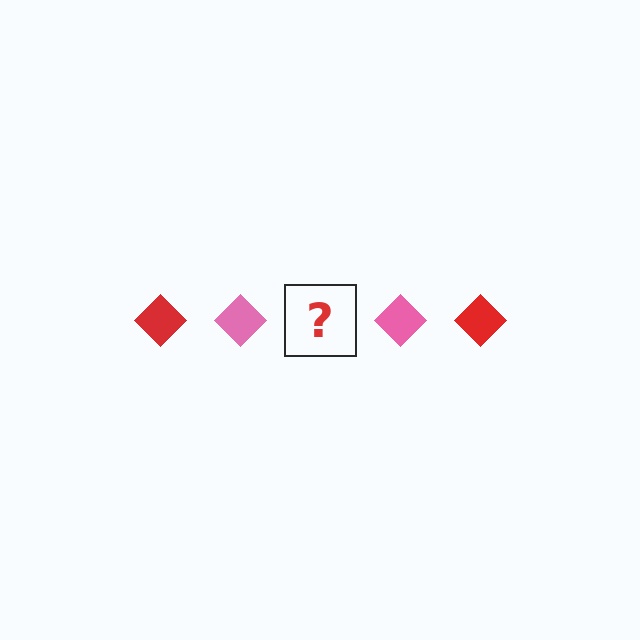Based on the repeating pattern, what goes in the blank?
The blank should be a red diamond.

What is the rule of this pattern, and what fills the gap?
The rule is that the pattern cycles through red, pink diamonds. The gap should be filled with a red diamond.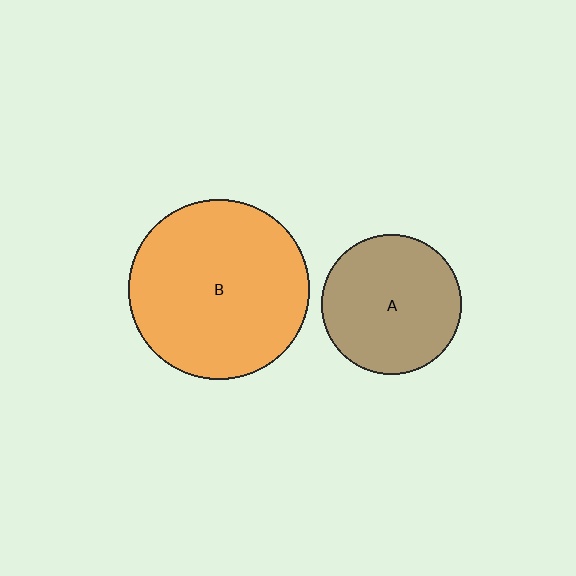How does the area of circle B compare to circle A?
Approximately 1.7 times.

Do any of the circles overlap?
No, none of the circles overlap.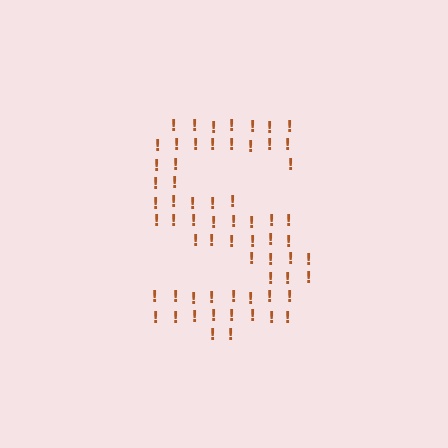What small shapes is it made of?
It is made of small exclamation marks.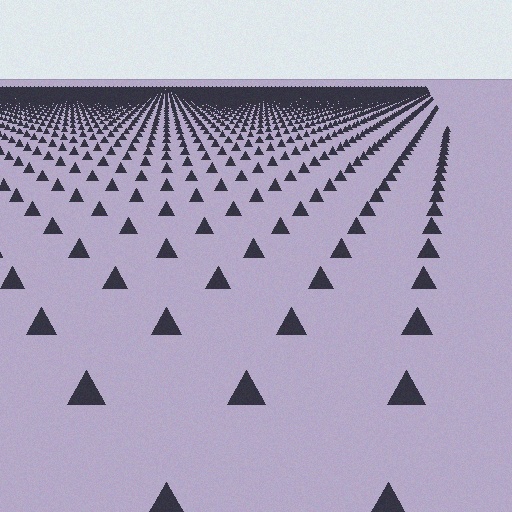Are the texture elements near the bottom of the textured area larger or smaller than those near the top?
Larger. Near the bottom, elements are closer to the viewer and appear at a bigger on-screen size.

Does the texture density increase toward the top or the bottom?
Density increases toward the top.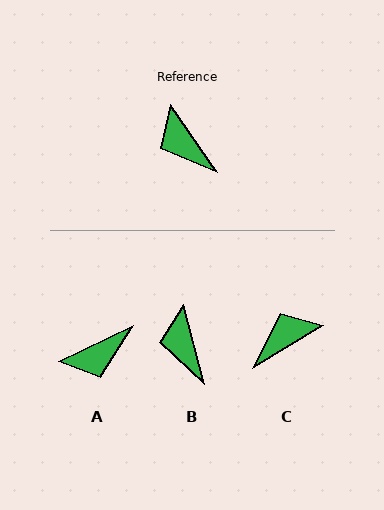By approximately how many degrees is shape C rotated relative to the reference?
Approximately 94 degrees clockwise.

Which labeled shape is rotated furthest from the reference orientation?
C, about 94 degrees away.